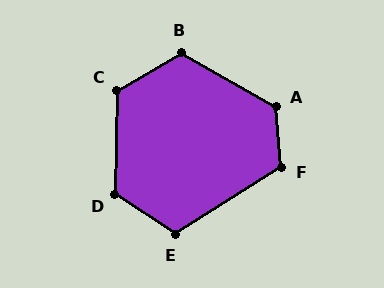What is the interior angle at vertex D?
Approximately 122 degrees (obtuse).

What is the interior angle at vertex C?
Approximately 122 degrees (obtuse).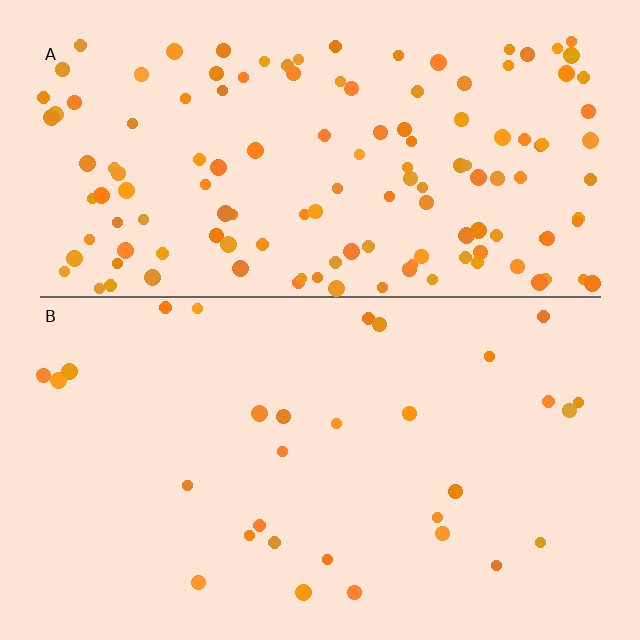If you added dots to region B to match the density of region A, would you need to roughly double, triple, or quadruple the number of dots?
Approximately quadruple.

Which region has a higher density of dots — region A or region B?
A (the top).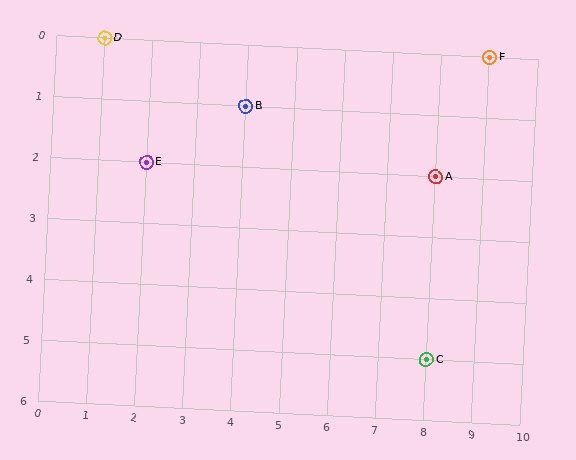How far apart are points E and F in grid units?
Points E and F are 7 columns and 2 rows apart (about 7.3 grid units diagonally).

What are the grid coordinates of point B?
Point B is at grid coordinates (4, 1).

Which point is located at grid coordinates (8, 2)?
Point A is at (8, 2).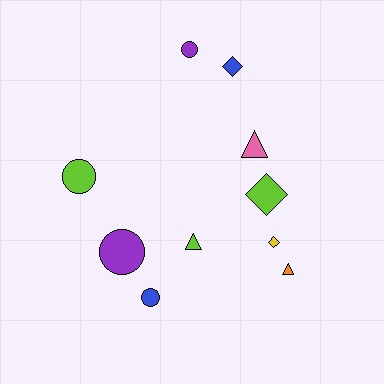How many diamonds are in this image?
There are 3 diamonds.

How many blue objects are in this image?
There are 2 blue objects.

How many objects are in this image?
There are 10 objects.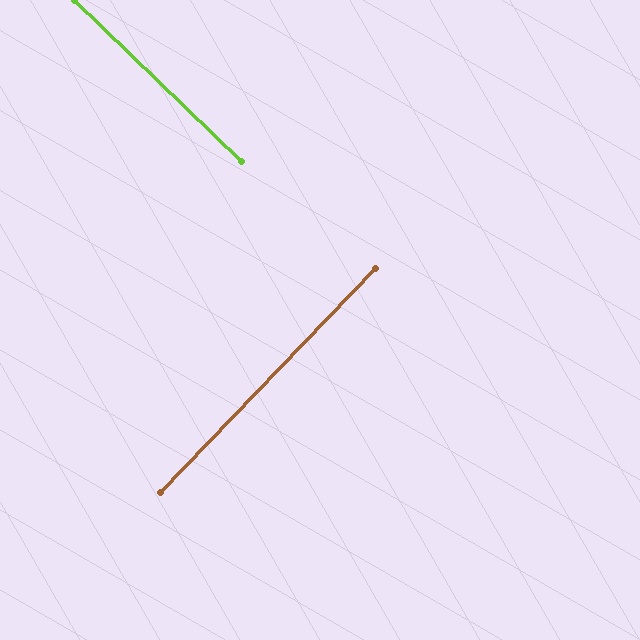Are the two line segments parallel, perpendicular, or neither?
Perpendicular — they meet at approximately 90°.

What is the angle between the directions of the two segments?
Approximately 90 degrees.